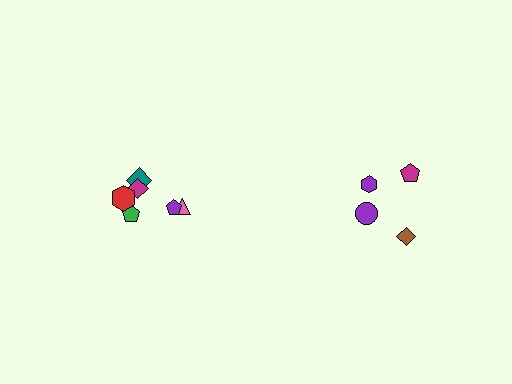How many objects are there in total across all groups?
There are 10 objects.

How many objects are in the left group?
There are 6 objects.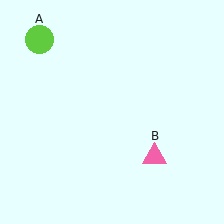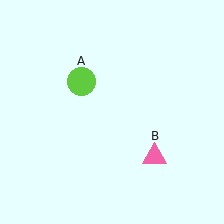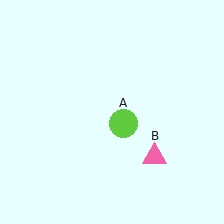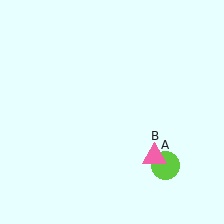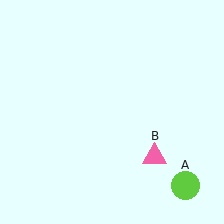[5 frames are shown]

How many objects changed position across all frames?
1 object changed position: lime circle (object A).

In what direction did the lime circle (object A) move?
The lime circle (object A) moved down and to the right.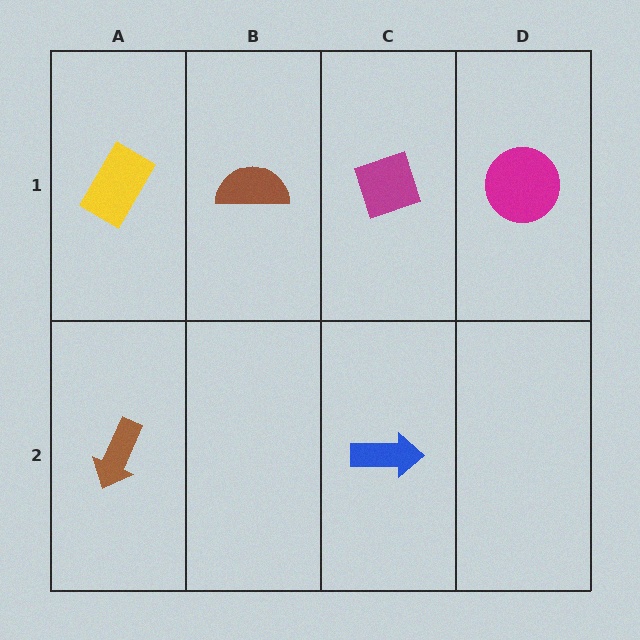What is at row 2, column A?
A brown arrow.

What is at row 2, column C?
A blue arrow.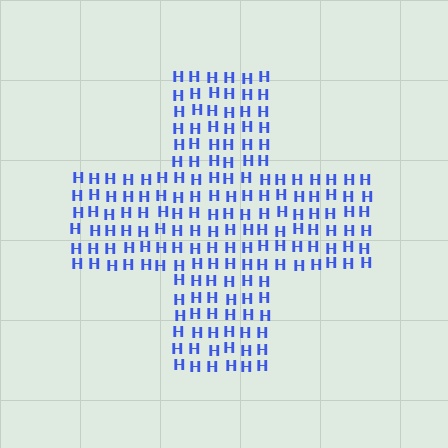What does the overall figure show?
The overall figure shows a cross.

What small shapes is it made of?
It is made of small letter H's.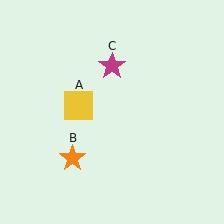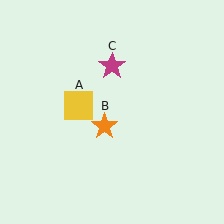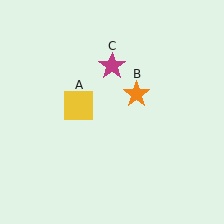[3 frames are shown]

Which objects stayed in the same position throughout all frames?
Yellow square (object A) and magenta star (object C) remained stationary.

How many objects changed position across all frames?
1 object changed position: orange star (object B).